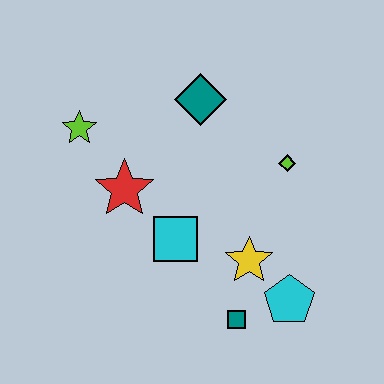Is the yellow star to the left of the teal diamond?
No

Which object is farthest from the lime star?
The cyan pentagon is farthest from the lime star.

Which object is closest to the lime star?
The red star is closest to the lime star.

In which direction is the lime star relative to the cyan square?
The lime star is above the cyan square.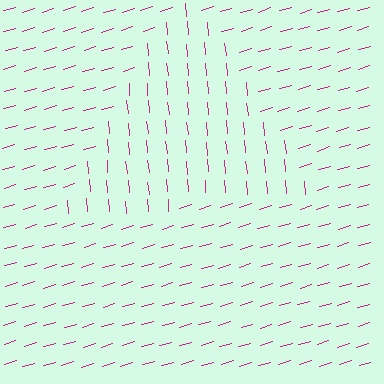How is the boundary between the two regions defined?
The boundary is defined purely by a change in line orientation (approximately 79 degrees difference). All lines are the same color and thickness.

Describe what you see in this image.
The image is filled with small magenta line segments. A triangle region in the image has lines oriented differently from the surrounding lines, creating a visible texture boundary.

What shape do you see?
I see a triangle.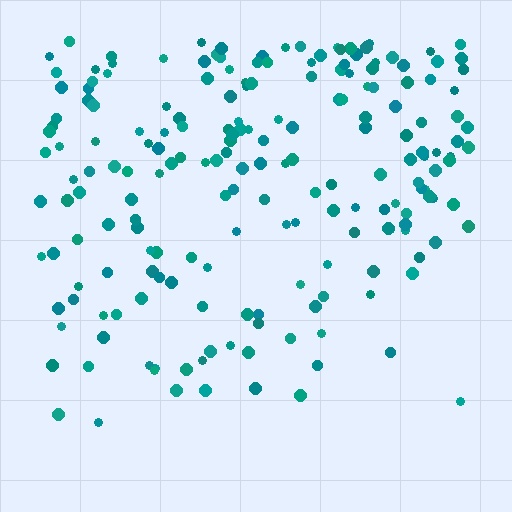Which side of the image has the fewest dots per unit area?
The bottom.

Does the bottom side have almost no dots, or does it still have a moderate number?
Still a moderate number, just noticeably fewer than the top.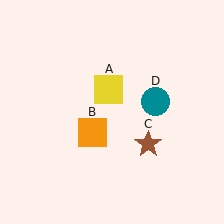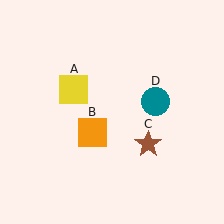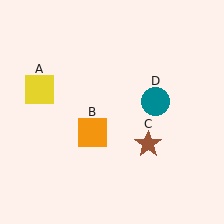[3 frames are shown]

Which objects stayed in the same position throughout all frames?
Orange square (object B) and brown star (object C) and teal circle (object D) remained stationary.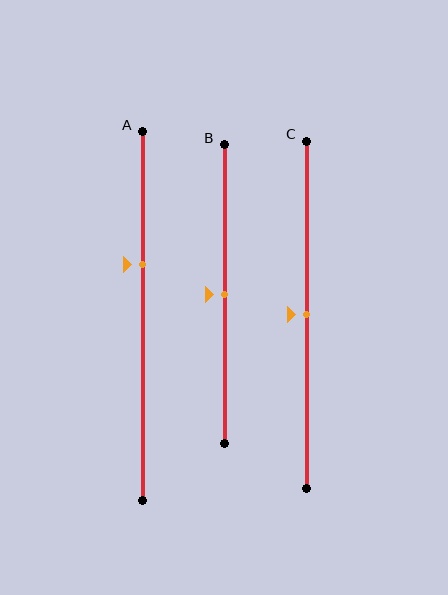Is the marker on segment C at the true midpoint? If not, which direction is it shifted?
Yes, the marker on segment C is at the true midpoint.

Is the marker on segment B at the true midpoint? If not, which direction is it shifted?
Yes, the marker on segment B is at the true midpoint.